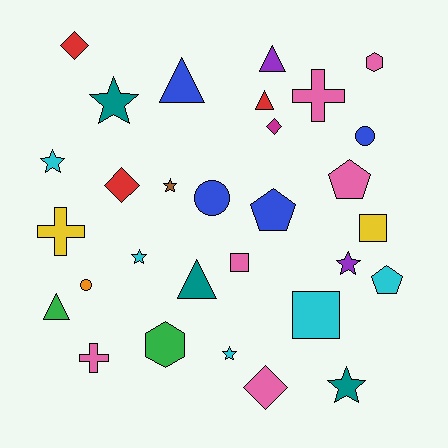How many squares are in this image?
There are 3 squares.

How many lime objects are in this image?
There are no lime objects.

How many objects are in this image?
There are 30 objects.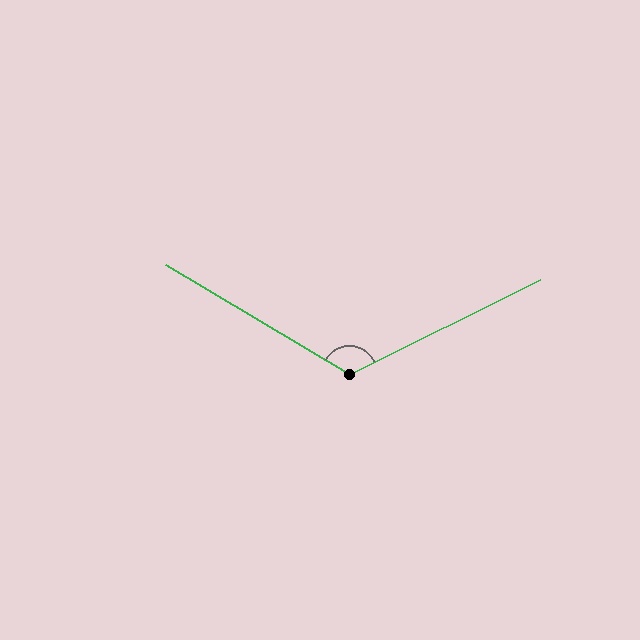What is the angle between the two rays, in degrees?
Approximately 123 degrees.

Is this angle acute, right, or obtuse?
It is obtuse.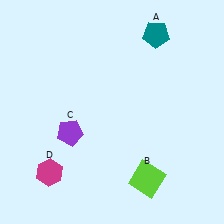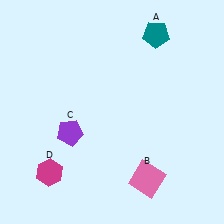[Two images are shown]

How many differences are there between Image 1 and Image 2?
There is 1 difference between the two images.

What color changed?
The square (B) changed from lime in Image 1 to pink in Image 2.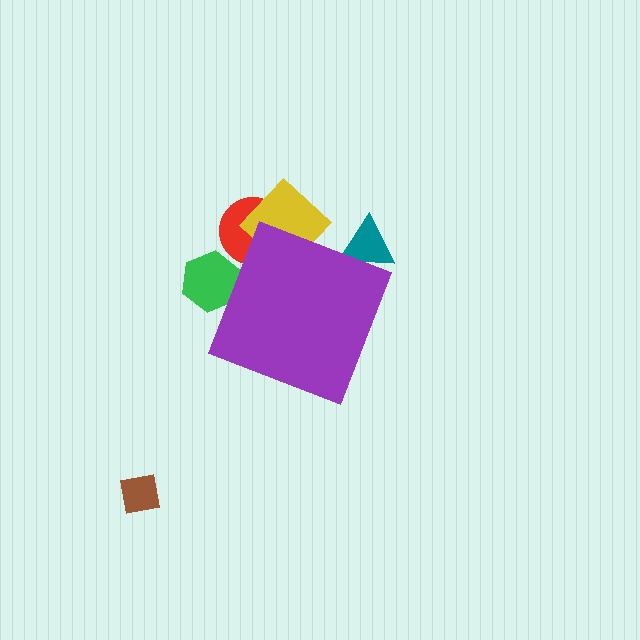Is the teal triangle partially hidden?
Yes, the teal triangle is partially hidden behind the purple diamond.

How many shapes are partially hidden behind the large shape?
5 shapes are partially hidden.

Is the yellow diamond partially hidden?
Yes, the yellow diamond is partially hidden behind the purple diamond.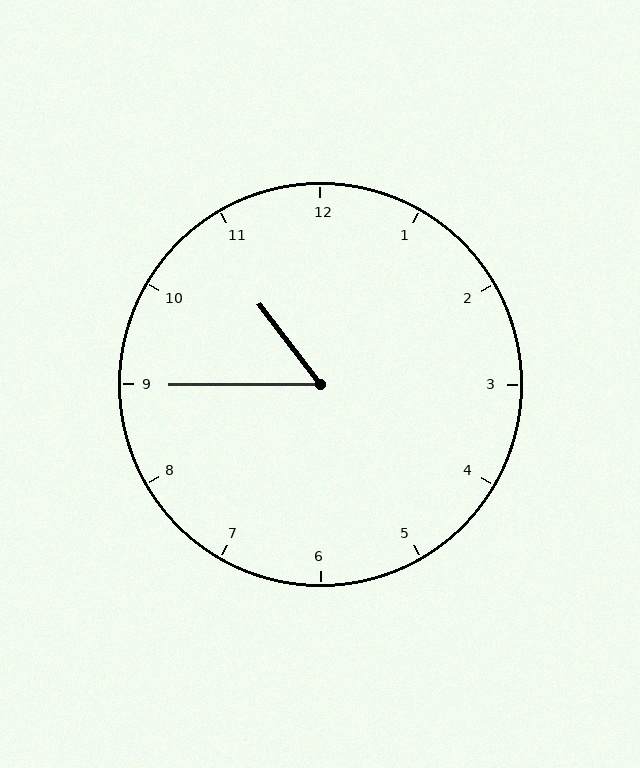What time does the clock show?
10:45.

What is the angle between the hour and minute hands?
Approximately 52 degrees.